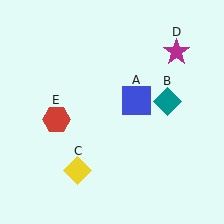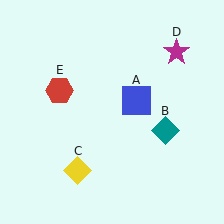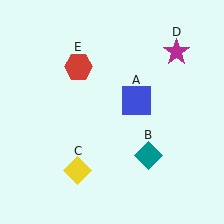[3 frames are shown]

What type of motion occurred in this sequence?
The teal diamond (object B), red hexagon (object E) rotated clockwise around the center of the scene.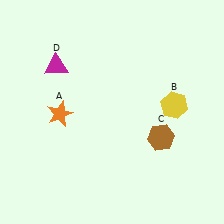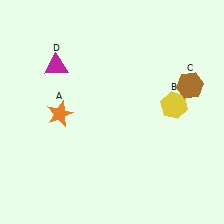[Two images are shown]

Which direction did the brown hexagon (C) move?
The brown hexagon (C) moved up.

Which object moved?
The brown hexagon (C) moved up.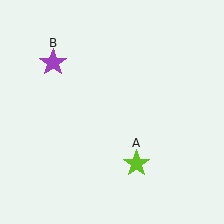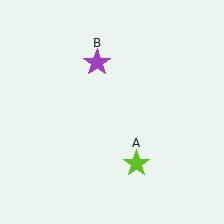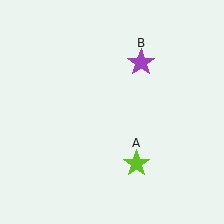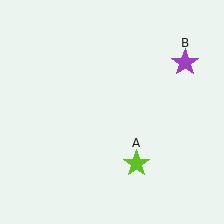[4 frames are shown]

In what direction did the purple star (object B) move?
The purple star (object B) moved right.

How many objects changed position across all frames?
1 object changed position: purple star (object B).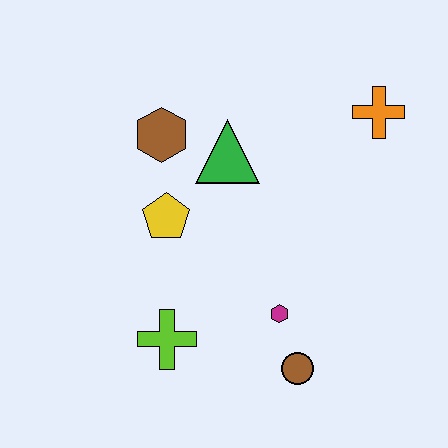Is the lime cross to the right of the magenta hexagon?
No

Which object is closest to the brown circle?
The magenta hexagon is closest to the brown circle.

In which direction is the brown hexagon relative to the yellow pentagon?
The brown hexagon is above the yellow pentagon.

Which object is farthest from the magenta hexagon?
The orange cross is farthest from the magenta hexagon.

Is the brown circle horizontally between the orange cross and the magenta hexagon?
Yes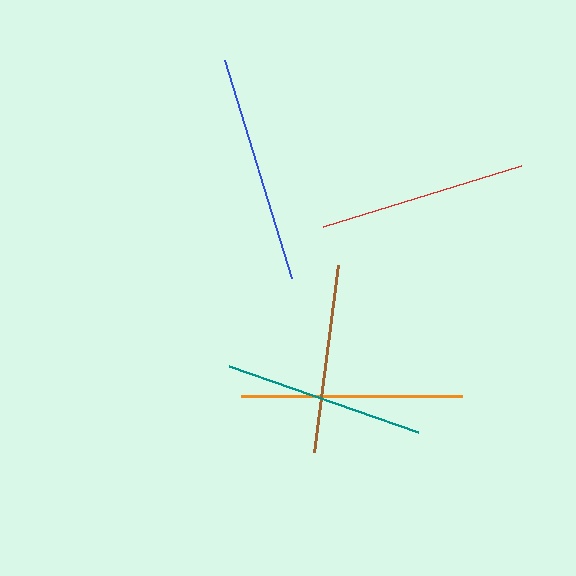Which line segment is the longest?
The blue line is the longest at approximately 229 pixels.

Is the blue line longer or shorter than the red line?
The blue line is longer than the red line.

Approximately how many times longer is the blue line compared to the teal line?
The blue line is approximately 1.1 times the length of the teal line.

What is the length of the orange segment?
The orange segment is approximately 221 pixels long.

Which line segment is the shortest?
The brown line is the shortest at approximately 189 pixels.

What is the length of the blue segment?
The blue segment is approximately 229 pixels long.